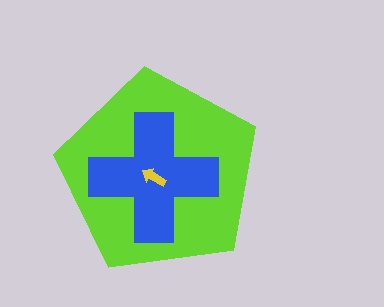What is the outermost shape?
The lime pentagon.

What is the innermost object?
The yellow arrow.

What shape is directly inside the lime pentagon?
The blue cross.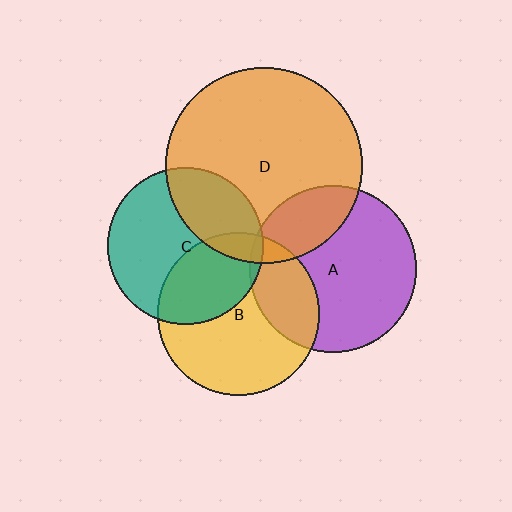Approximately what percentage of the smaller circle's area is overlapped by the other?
Approximately 35%.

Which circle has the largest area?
Circle D (orange).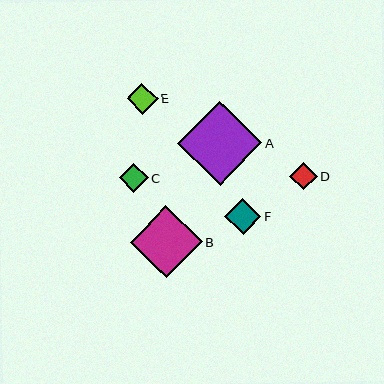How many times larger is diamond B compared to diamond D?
Diamond B is approximately 2.6 times the size of diamond D.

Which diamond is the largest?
Diamond A is the largest with a size of approximately 84 pixels.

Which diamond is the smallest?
Diamond D is the smallest with a size of approximately 28 pixels.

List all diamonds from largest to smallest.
From largest to smallest: A, B, F, E, C, D.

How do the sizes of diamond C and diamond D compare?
Diamond C and diamond D are approximately the same size.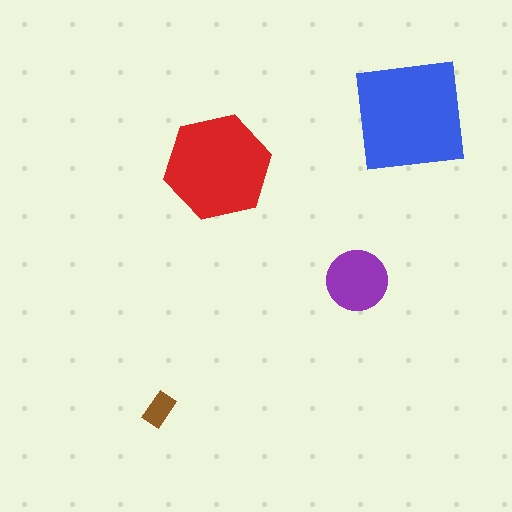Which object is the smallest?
The brown rectangle.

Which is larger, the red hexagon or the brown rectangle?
The red hexagon.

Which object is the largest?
The blue square.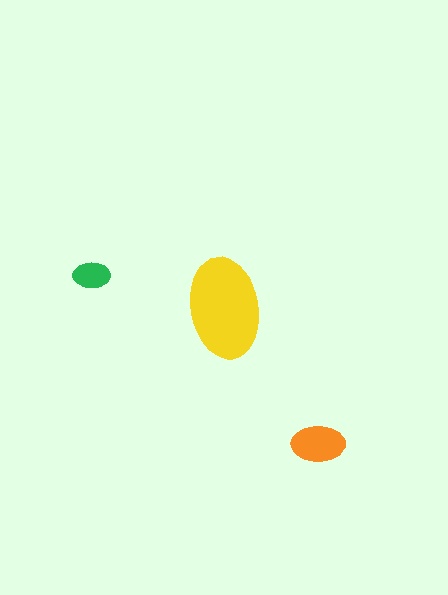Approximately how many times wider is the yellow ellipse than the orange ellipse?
About 2 times wider.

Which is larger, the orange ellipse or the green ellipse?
The orange one.